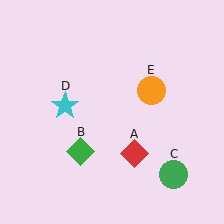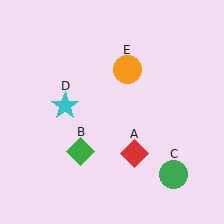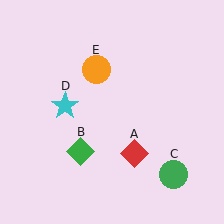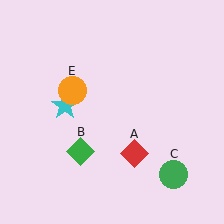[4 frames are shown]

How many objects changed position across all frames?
1 object changed position: orange circle (object E).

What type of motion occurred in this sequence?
The orange circle (object E) rotated counterclockwise around the center of the scene.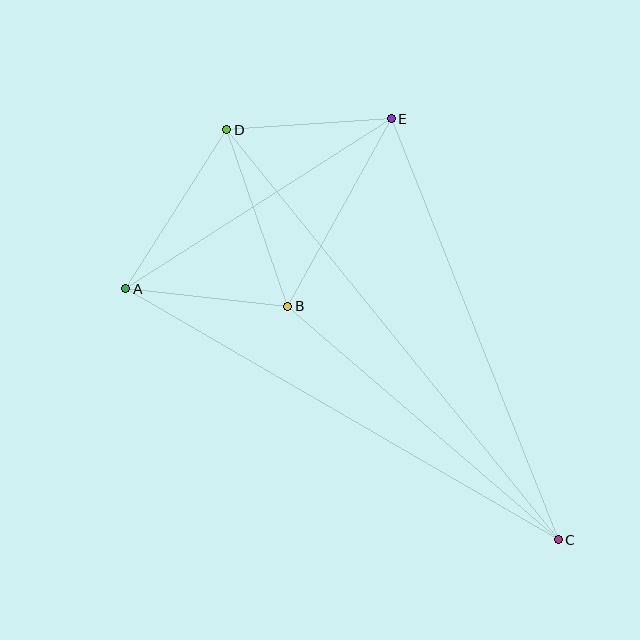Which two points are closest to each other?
Points A and B are closest to each other.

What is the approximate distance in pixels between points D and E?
The distance between D and E is approximately 165 pixels.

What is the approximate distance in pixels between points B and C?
The distance between B and C is approximately 357 pixels.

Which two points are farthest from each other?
Points C and D are farthest from each other.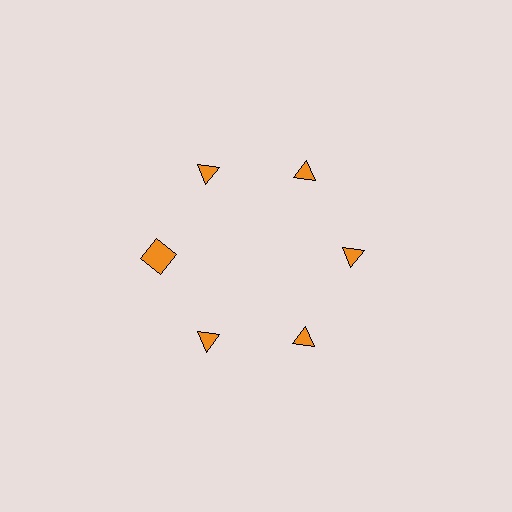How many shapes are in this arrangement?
There are 6 shapes arranged in a ring pattern.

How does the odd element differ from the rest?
It has a different shape: square instead of triangle.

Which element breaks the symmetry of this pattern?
The orange square at roughly the 9 o'clock position breaks the symmetry. All other shapes are orange triangles.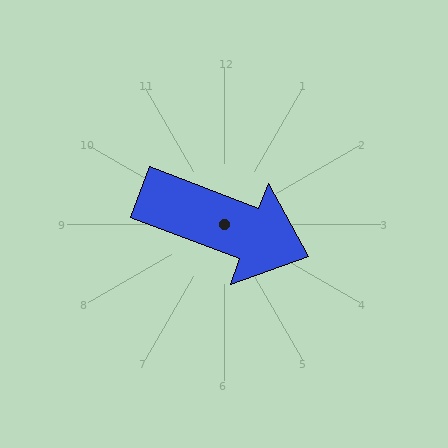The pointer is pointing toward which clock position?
Roughly 4 o'clock.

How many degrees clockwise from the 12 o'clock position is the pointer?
Approximately 111 degrees.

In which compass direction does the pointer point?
East.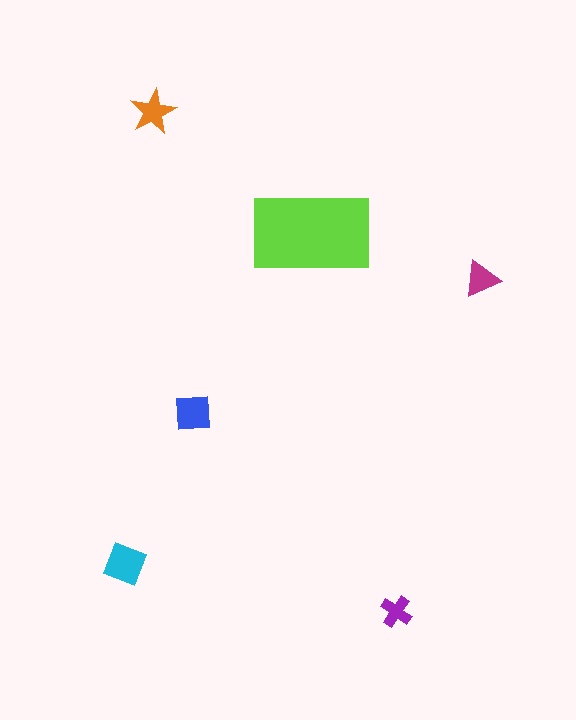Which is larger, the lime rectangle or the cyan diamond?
The lime rectangle.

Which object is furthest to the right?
The magenta triangle is rightmost.